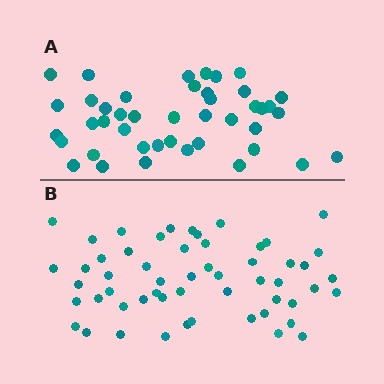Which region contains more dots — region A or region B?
Region B (the bottom region) has more dots.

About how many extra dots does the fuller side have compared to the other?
Region B has roughly 12 or so more dots than region A.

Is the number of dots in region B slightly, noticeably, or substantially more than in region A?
Region B has noticeably more, but not dramatically so. The ratio is roughly 1.3 to 1.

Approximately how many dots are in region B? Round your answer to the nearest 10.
About 60 dots. (The exact count is 55, which rounds to 60.)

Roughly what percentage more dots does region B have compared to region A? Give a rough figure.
About 30% more.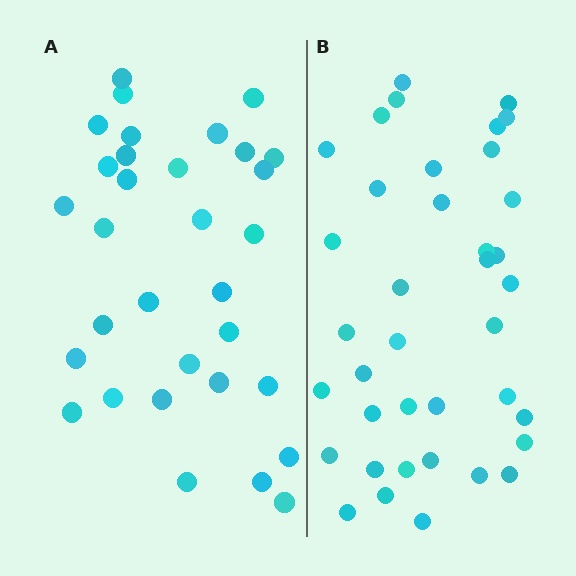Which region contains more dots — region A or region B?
Region B (the right region) has more dots.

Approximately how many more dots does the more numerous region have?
Region B has about 6 more dots than region A.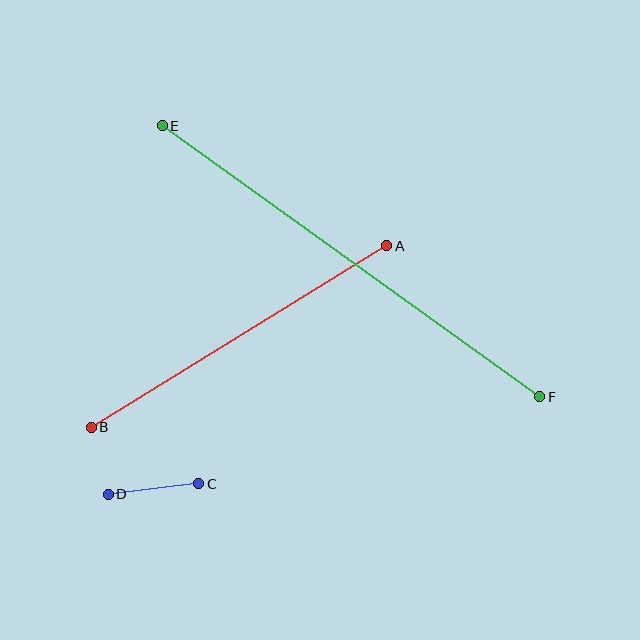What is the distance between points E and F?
The distance is approximately 464 pixels.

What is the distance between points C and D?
The distance is approximately 91 pixels.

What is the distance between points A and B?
The distance is approximately 346 pixels.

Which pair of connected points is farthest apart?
Points E and F are farthest apart.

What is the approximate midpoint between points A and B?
The midpoint is at approximately (239, 337) pixels.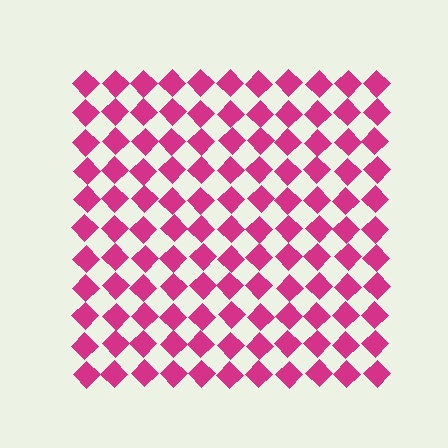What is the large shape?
The large shape is a square.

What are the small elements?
The small elements are diamonds.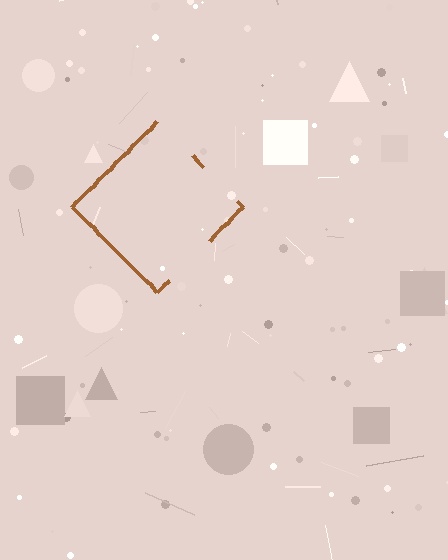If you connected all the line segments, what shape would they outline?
They would outline a diamond.